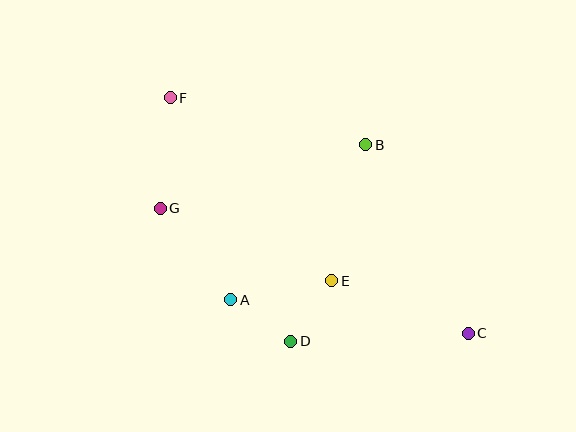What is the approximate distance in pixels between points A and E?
The distance between A and E is approximately 103 pixels.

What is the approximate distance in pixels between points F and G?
The distance between F and G is approximately 111 pixels.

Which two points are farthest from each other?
Points C and F are farthest from each other.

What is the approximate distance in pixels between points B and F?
The distance between B and F is approximately 201 pixels.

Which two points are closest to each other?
Points A and D are closest to each other.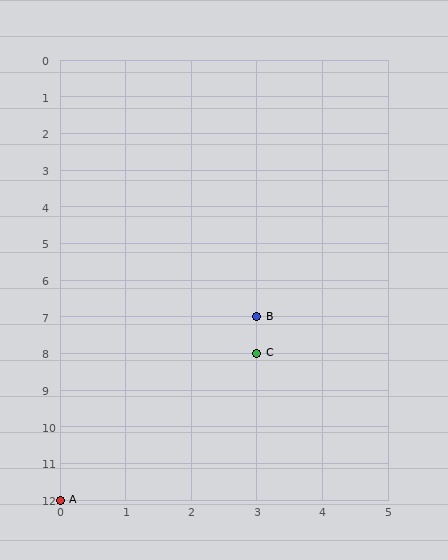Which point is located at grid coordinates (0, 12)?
Point A is at (0, 12).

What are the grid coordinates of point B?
Point B is at grid coordinates (3, 7).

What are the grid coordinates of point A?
Point A is at grid coordinates (0, 12).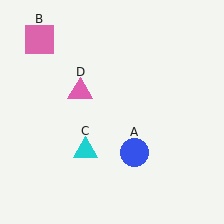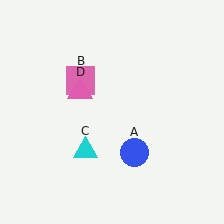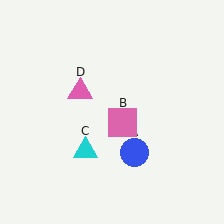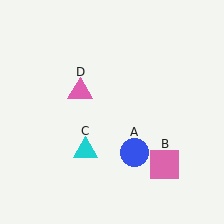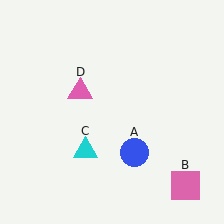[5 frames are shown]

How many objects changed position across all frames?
1 object changed position: pink square (object B).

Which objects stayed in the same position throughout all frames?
Blue circle (object A) and cyan triangle (object C) and pink triangle (object D) remained stationary.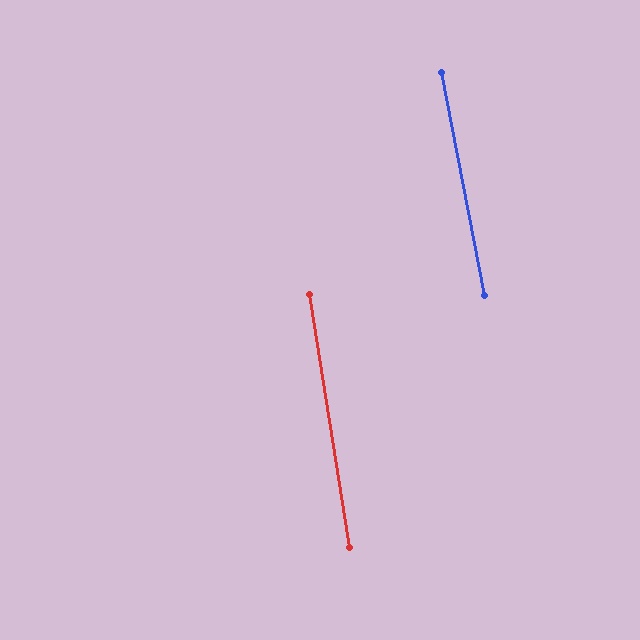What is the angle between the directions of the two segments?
Approximately 2 degrees.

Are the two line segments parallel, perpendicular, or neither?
Parallel — their directions differ by only 1.9°.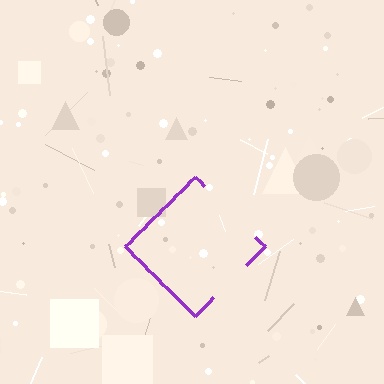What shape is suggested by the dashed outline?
The dashed outline suggests a diamond.